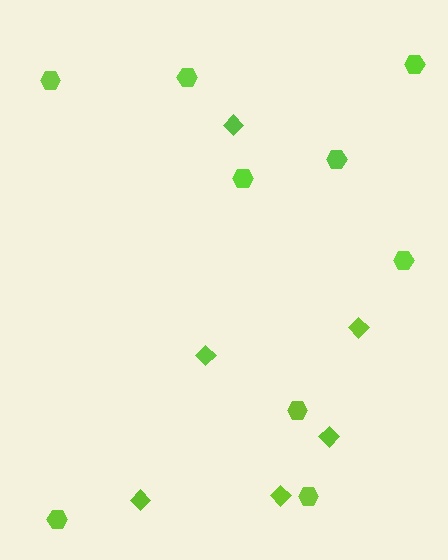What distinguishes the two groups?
There are 2 groups: one group of diamonds (6) and one group of hexagons (9).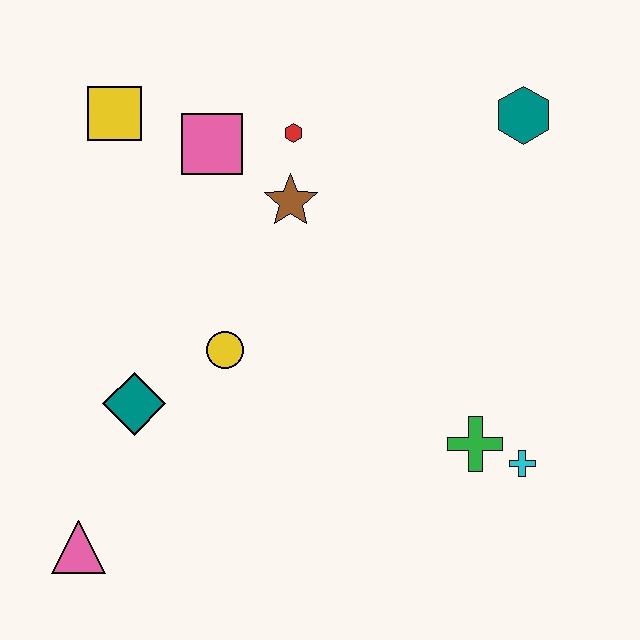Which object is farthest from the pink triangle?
The teal hexagon is farthest from the pink triangle.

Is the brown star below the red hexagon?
Yes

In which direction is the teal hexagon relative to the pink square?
The teal hexagon is to the right of the pink square.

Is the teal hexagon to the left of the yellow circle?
No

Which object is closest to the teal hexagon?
The red hexagon is closest to the teal hexagon.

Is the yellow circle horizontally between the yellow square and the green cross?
Yes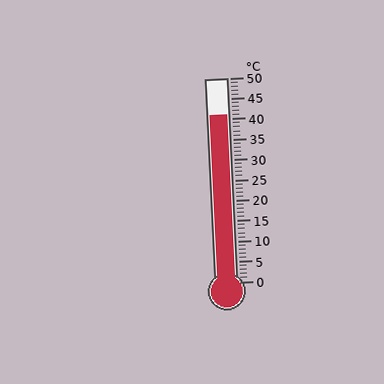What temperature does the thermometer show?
The thermometer shows approximately 41°C.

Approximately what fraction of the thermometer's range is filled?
The thermometer is filled to approximately 80% of its range.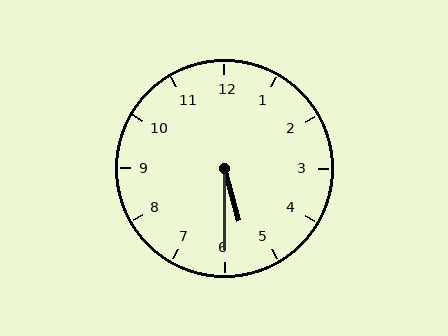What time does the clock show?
5:30.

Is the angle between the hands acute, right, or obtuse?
It is acute.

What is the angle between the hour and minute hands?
Approximately 15 degrees.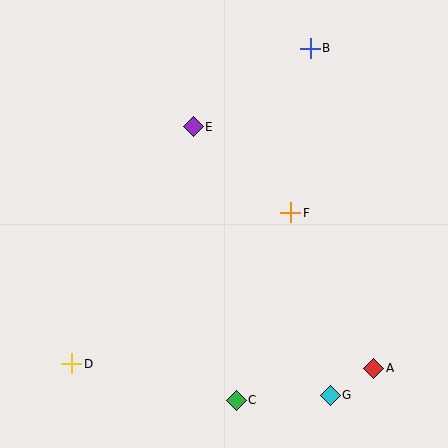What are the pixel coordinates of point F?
Point F is at (291, 213).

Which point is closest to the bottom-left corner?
Point D is closest to the bottom-left corner.